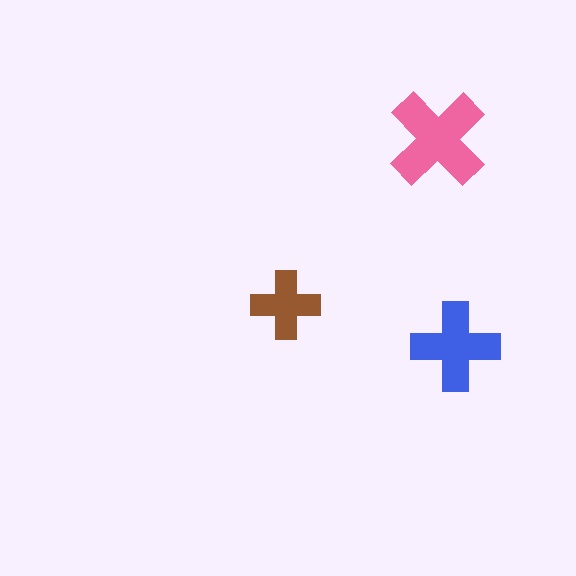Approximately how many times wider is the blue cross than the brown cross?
About 1.5 times wider.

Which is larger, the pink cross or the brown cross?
The pink one.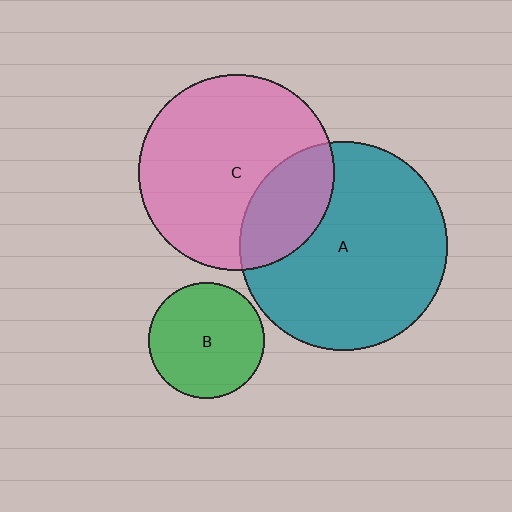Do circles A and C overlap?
Yes.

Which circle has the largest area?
Circle A (teal).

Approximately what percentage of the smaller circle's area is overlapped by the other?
Approximately 25%.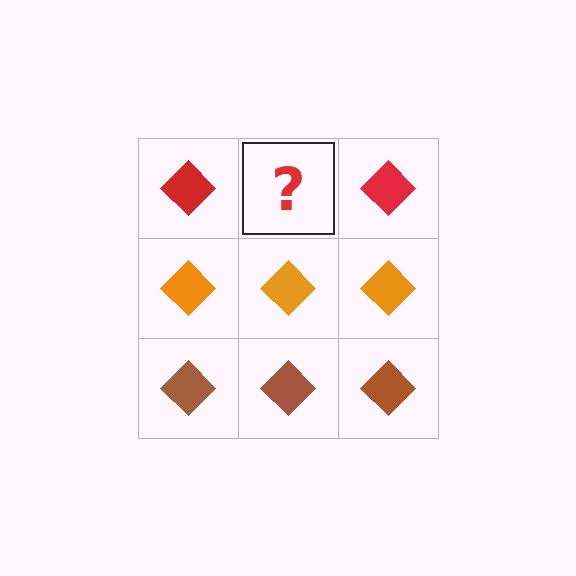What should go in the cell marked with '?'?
The missing cell should contain a red diamond.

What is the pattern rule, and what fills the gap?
The rule is that each row has a consistent color. The gap should be filled with a red diamond.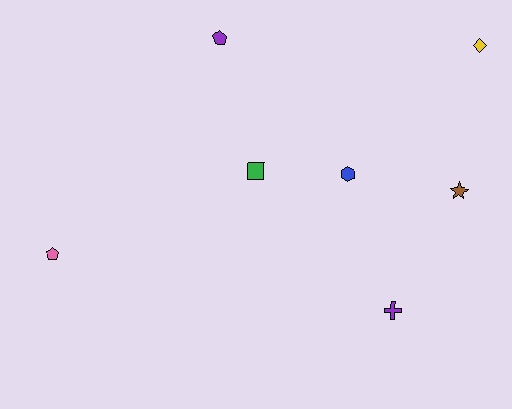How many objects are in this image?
There are 7 objects.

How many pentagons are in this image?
There are 2 pentagons.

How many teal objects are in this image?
There are no teal objects.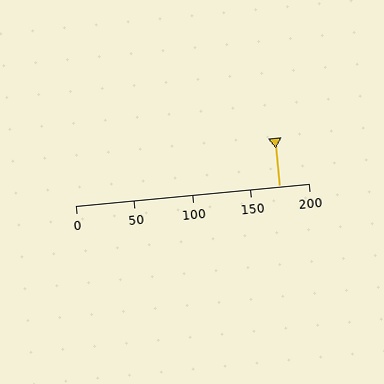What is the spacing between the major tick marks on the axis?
The major ticks are spaced 50 apart.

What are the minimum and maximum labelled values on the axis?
The axis runs from 0 to 200.